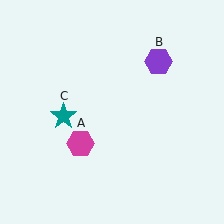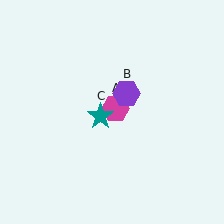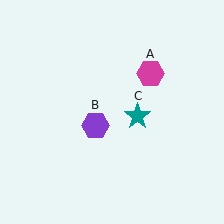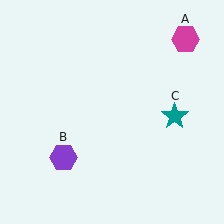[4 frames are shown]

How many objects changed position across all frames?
3 objects changed position: magenta hexagon (object A), purple hexagon (object B), teal star (object C).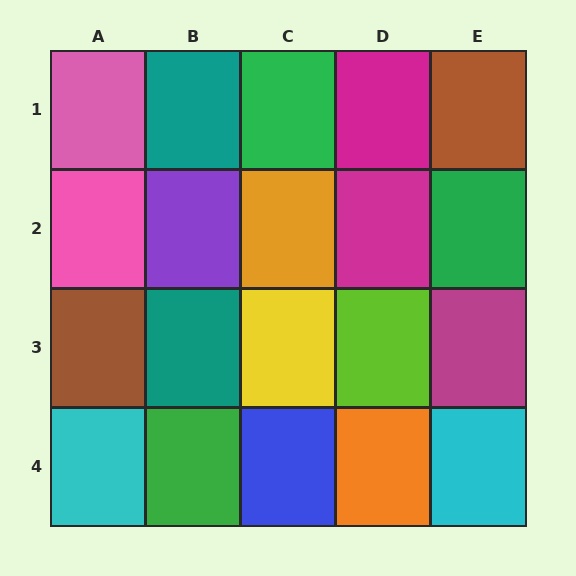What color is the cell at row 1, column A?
Pink.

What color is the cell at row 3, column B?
Teal.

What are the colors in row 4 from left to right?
Cyan, green, blue, orange, cyan.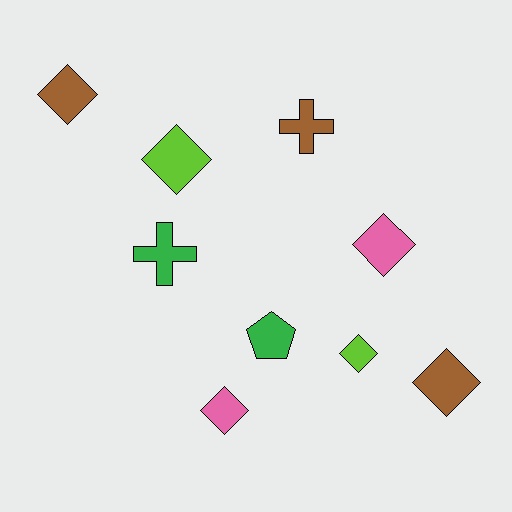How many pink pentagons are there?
There are no pink pentagons.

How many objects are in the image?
There are 9 objects.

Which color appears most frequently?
Brown, with 3 objects.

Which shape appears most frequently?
Diamond, with 6 objects.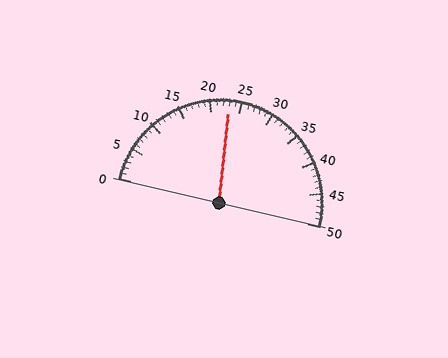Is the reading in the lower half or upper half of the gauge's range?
The reading is in the lower half of the range (0 to 50).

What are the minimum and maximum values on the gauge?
The gauge ranges from 0 to 50.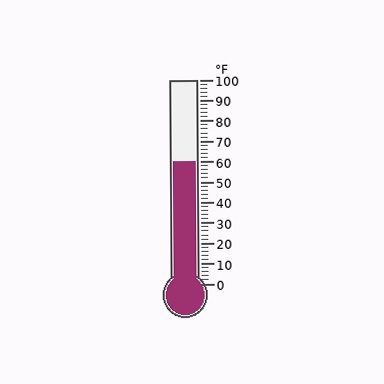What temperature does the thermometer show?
The thermometer shows approximately 60°F.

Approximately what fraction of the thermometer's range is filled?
The thermometer is filled to approximately 60% of its range.